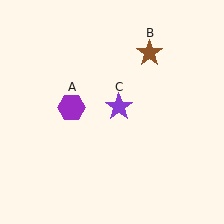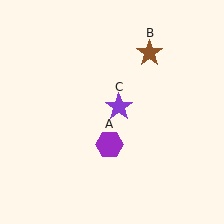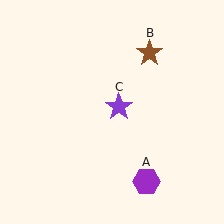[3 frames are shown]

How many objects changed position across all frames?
1 object changed position: purple hexagon (object A).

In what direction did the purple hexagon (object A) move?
The purple hexagon (object A) moved down and to the right.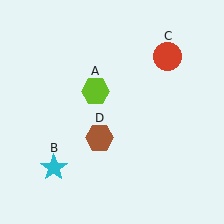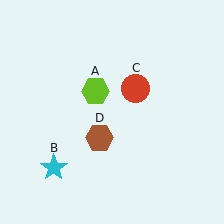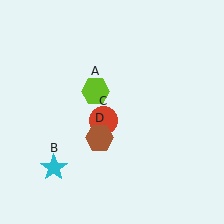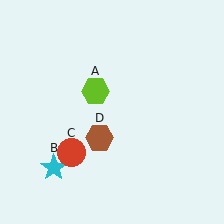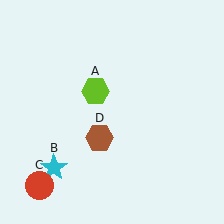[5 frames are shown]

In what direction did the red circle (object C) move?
The red circle (object C) moved down and to the left.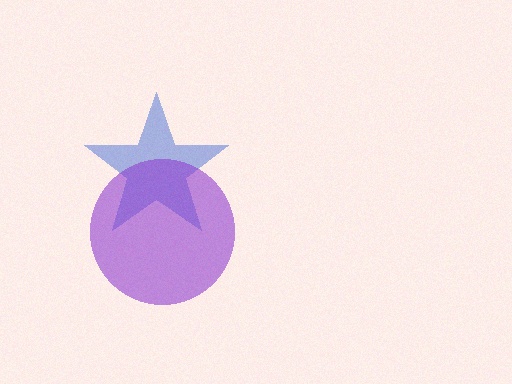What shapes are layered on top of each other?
The layered shapes are: a blue star, a purple circle.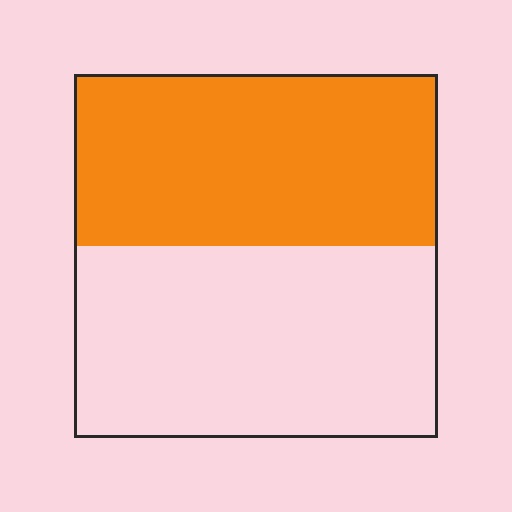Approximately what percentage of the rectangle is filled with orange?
Approximately 45%.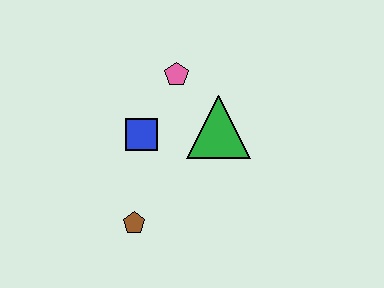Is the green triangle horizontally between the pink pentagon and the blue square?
No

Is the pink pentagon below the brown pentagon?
No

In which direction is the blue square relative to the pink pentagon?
The blue square is below the pink pentagon.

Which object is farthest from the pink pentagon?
The brown pentagon is farthest from the pink pentagon.